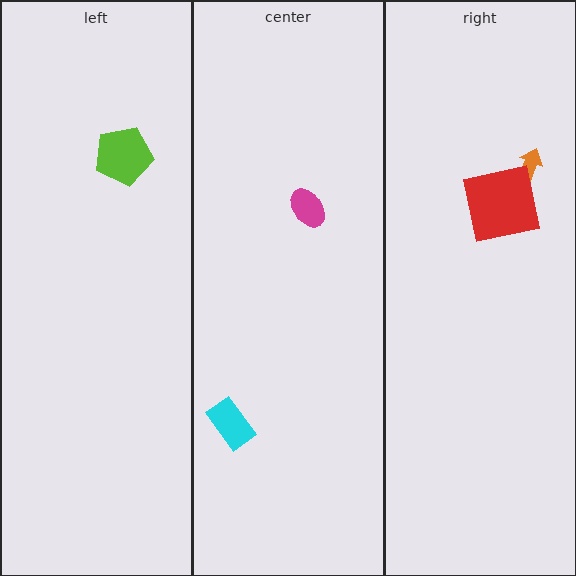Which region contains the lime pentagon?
The left region.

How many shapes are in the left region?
1.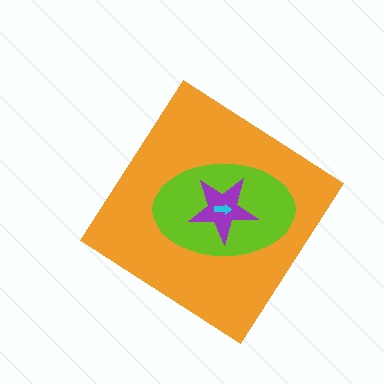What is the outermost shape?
The orange diamond.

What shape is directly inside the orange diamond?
The lime ellipse.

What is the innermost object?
The cyan arrow.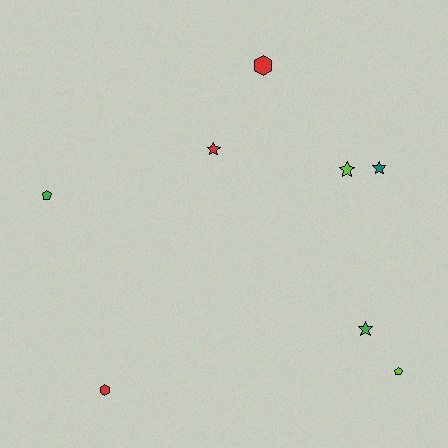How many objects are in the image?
There are 8 objects.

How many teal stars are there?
There is 1 teal star.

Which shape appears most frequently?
Star, with 4 objects.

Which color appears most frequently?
Red, with 3 objects.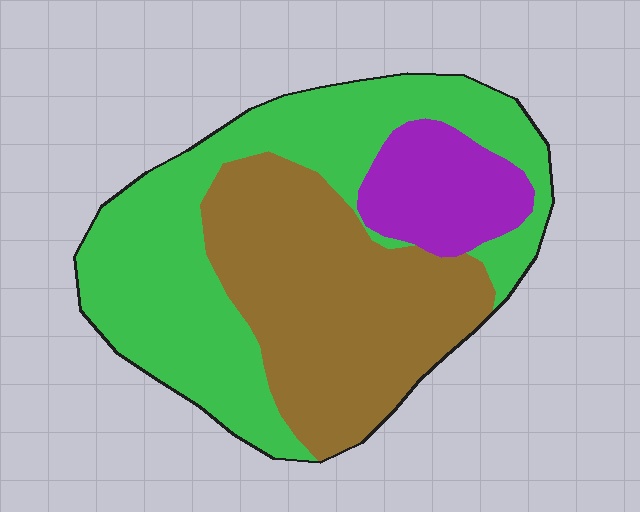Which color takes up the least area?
Purple, at roughly 15%.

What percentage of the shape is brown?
Brown takes up between a third and a half of the shape.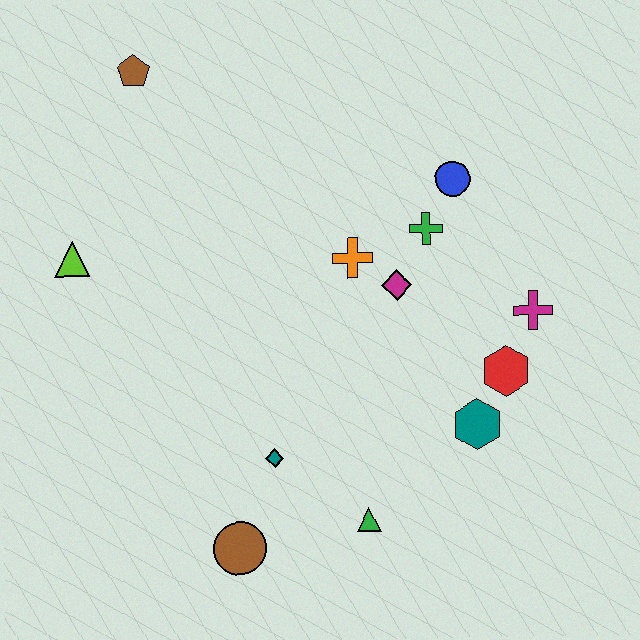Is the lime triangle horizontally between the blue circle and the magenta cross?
No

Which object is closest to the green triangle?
The teal diamond is closest to the green triangle.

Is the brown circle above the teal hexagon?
No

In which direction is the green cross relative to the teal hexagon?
The green cross is above the teal hexagon.